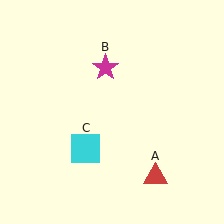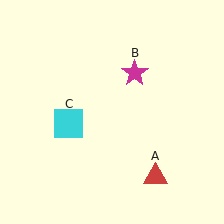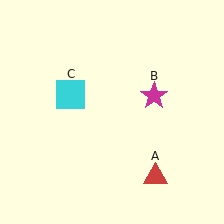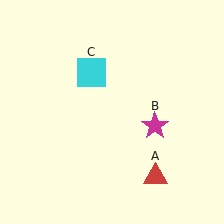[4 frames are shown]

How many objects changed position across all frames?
2 objects changed position: magenta star (object B), cyan square (object C).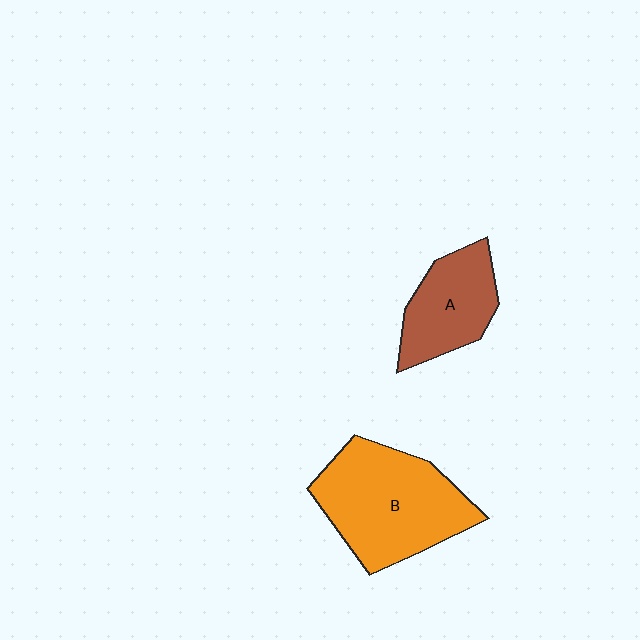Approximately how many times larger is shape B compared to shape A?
Approximately 1.7 times.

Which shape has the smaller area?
Shape A (brown).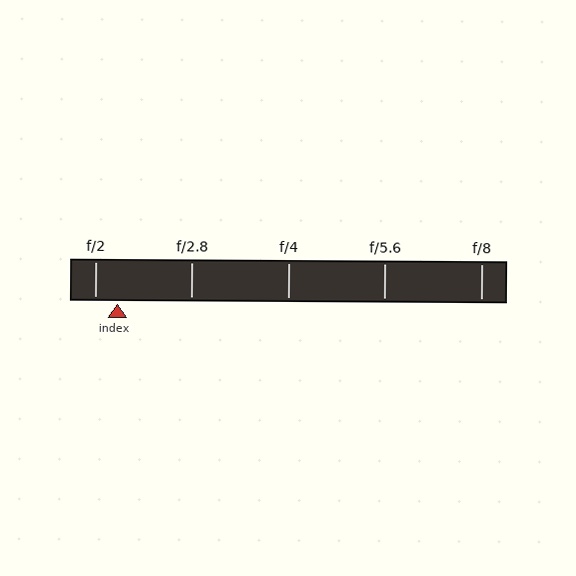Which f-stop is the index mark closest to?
The index mark is closest to f/2.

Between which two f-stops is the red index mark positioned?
The index mark is between f/2 and f/2.8.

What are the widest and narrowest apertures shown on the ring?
The widest aperture shown is f/2 and the narrowest is f/8.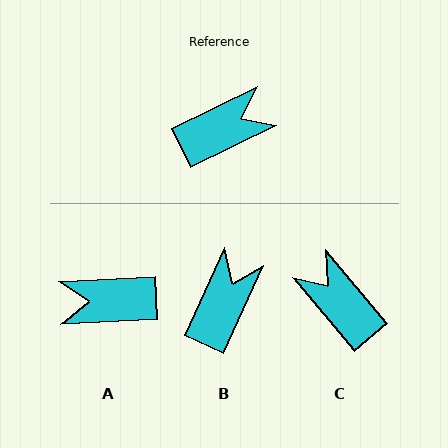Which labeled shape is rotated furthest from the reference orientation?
A, about 157 degrees away.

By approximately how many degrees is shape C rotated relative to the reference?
Approximately 105 degrees counter-clockwise.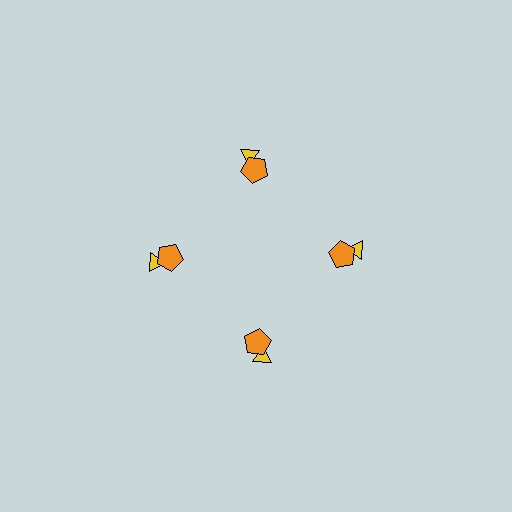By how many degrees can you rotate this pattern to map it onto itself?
The pattern maps onto itself every 90 degrees of rotation.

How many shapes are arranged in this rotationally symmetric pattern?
There are 8 shapes, arranged in 4 groups of 2.